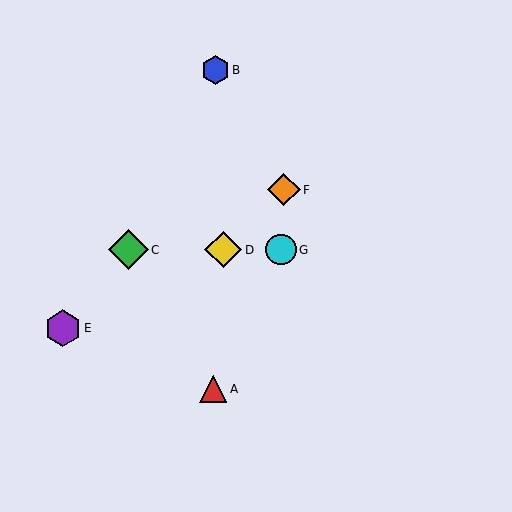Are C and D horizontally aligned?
Yes, both are at y≈250.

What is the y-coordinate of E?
Object E is at y≈328.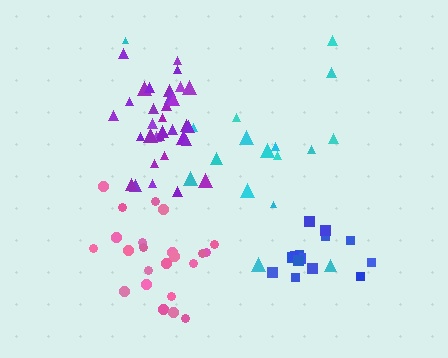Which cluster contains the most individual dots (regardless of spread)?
Purple (33).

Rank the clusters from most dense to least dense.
purple, pink, blue, cyan.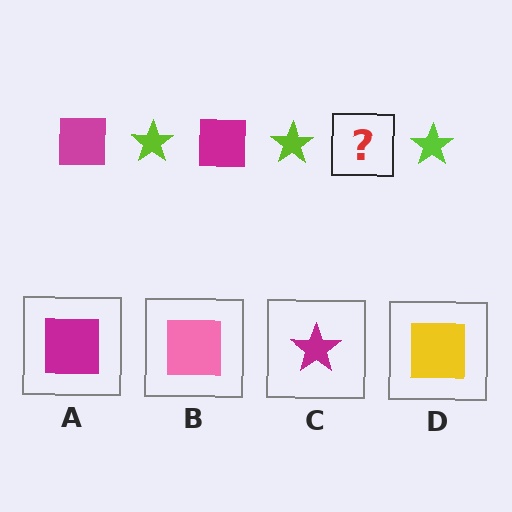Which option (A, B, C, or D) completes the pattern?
A.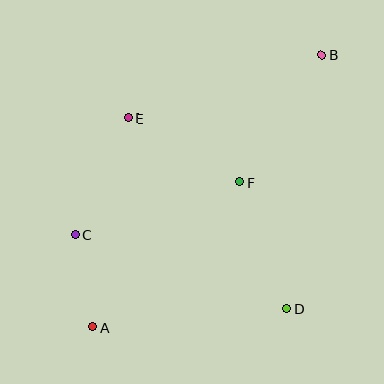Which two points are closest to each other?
Points A and C are closest to each other.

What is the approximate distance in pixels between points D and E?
The distance between D and E is approximately 248 pixels.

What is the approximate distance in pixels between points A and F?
The distance between A and F is approximately 206 pixels.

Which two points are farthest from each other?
Points A and B are farthest from each other.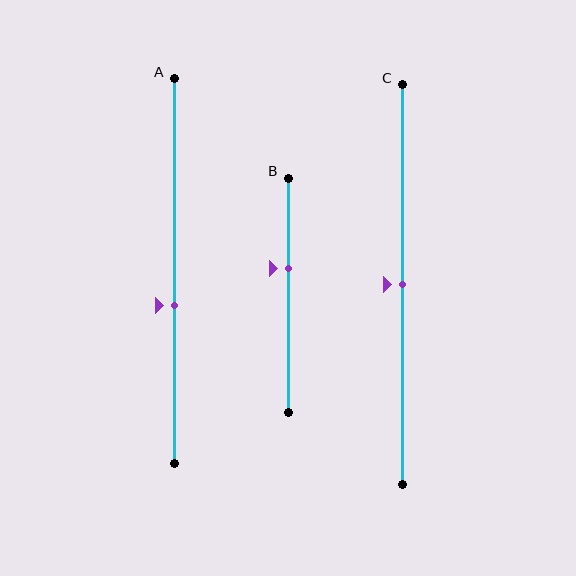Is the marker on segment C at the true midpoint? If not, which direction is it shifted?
Yes, the marker on segment C is at the true midpoint.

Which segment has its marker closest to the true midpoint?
Segment C has its marker closest to the true midpoint.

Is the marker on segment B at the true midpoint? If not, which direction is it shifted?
No, the marker on segment B is shifted upward by about 11% of the segment length.